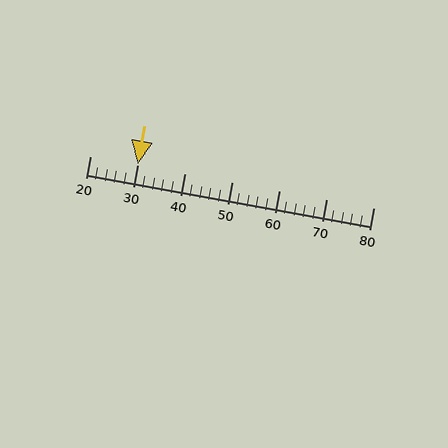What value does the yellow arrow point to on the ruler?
The yellow arrow points to approximately 30.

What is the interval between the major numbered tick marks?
The major tick marks are spaced 10 units apart.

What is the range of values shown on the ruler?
The ruler shows values from 20 to 80.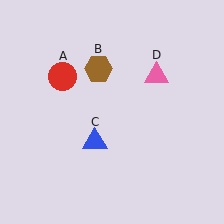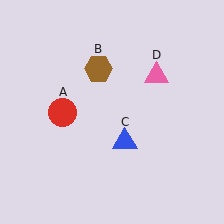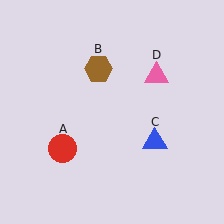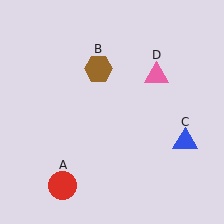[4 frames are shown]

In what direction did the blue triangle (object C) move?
The blue triangle (object C) moved right.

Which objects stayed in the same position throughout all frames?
Brown hexagon (object B) and pink triangle (object D) remained stationary.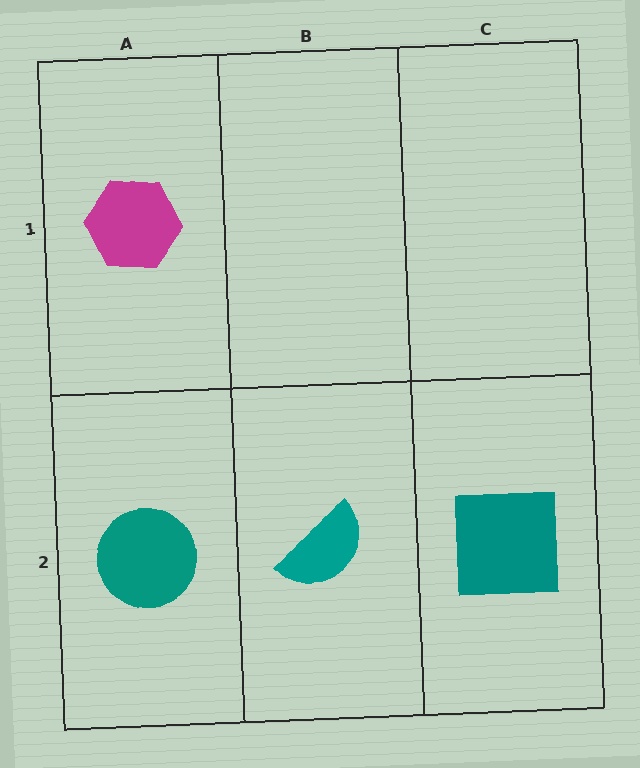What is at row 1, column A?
A magenta hexagon.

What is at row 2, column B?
A teal semicircle.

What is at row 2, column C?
A teal square.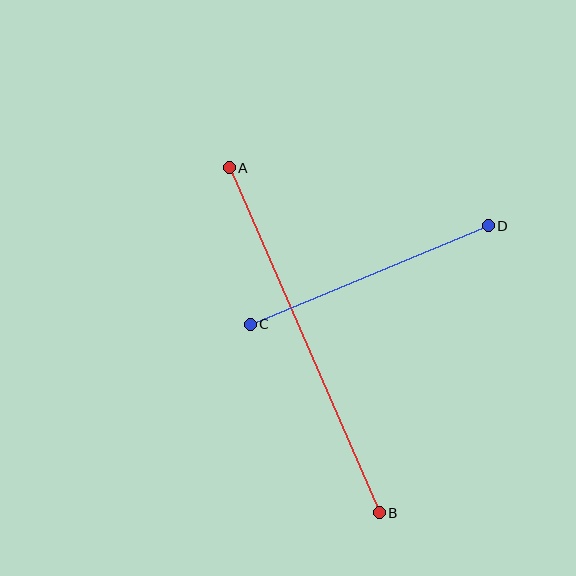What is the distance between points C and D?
The distance is approximately 258 pixels.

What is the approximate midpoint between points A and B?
The midpoint is at approximately (304, 340) pixels.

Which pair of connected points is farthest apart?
Points A and B are farthest apart.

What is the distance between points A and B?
The distance is approximately 376 pixels.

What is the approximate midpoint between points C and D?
The midpoint is at approximately (369, 275) pixels.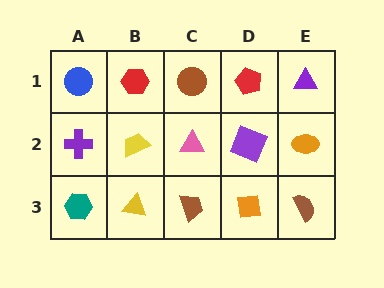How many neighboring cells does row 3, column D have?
3.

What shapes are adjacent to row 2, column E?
A purple triangle (row 1, column E), a brown semicircle (row 3, column E), a purple square (row 2, column D).